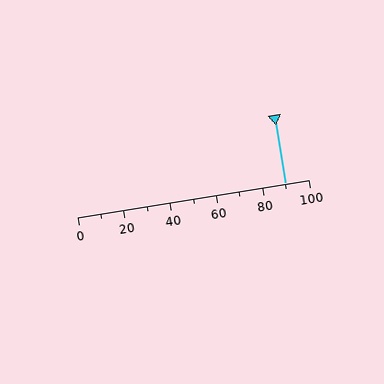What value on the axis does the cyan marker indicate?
The marker indicates approximately 90.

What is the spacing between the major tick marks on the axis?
The major ticks are spaced 20 apart.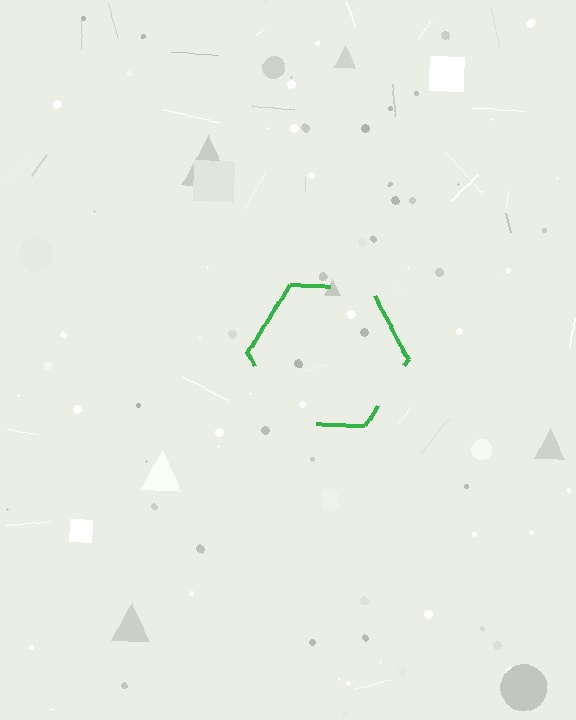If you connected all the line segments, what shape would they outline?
They would outline a hexagon.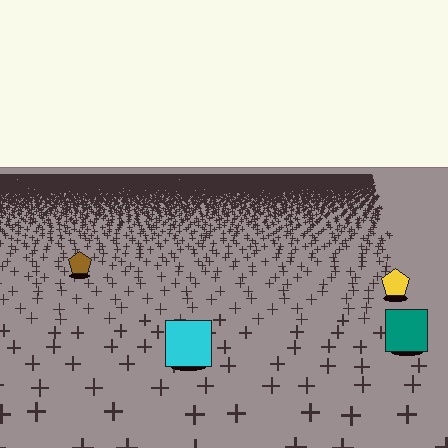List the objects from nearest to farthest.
From nearest to farthest: the cyan square, the teal square, the yellow pentagon, the brown pentagon.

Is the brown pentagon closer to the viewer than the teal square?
No. The teal square is closer — you can tell from the texture gradient: the ground texture is coarser near it.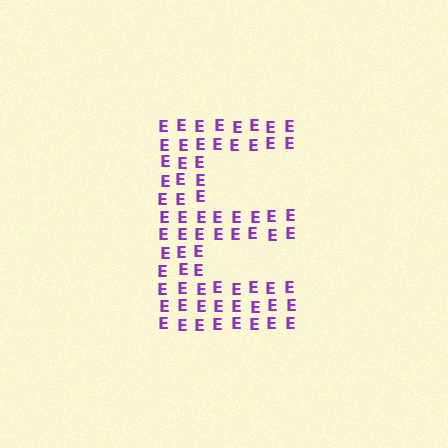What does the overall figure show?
The overall figure shows the letter E.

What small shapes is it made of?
It is made of small letter E's.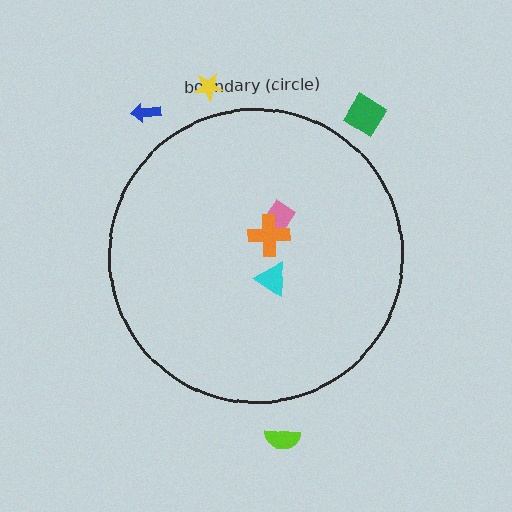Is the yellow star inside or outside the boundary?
Outside.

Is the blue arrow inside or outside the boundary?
Outside.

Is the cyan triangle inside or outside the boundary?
Inside.